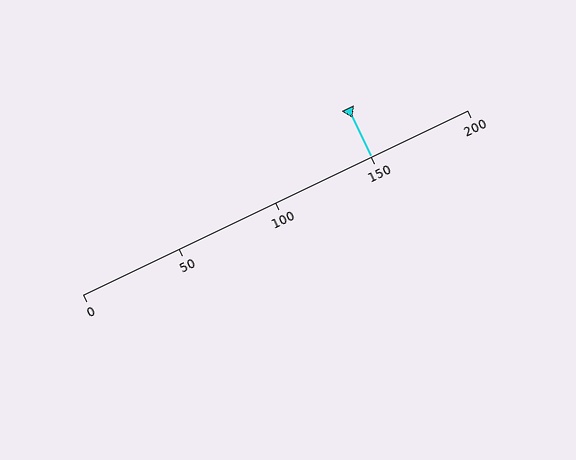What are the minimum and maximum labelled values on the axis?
The axis runs from 0 to 200.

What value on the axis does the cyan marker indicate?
The marker indicates approximately 150.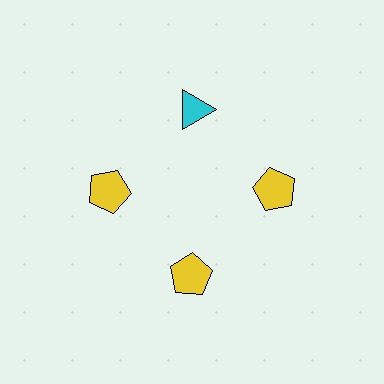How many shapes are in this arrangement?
There are 4 shapes arranged in a ring pattern.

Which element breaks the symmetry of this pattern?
The cyan triangle at roughly the 12 o'clock position breaks the symmetry. All other shapes are yellow pentagons.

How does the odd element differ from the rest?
It differs in both color (cyan instead of yellow) and shape (triangle instead of pentagon).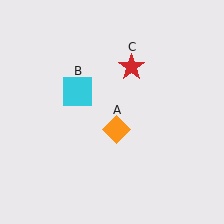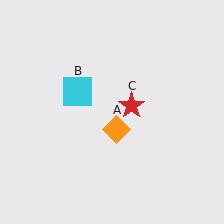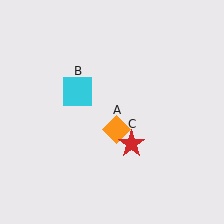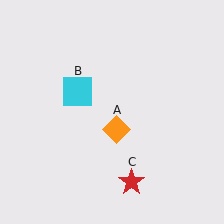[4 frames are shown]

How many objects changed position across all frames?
1 object changed position: red star (object C).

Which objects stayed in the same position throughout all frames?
Orange diamond (object A) and cyan square (object B) remained stationary.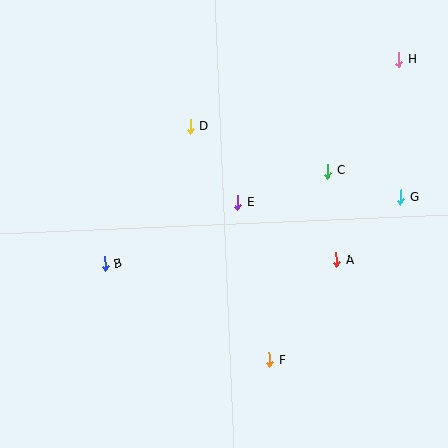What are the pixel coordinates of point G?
Point G is at (401, 197).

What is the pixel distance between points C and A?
The distance between C and A is 90 pixels.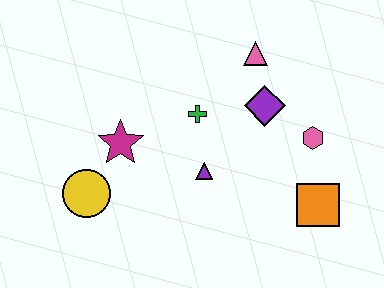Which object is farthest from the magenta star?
The orange square is farthest from the magenta star.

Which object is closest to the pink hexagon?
The purple diamond is closest to the pink hexagon.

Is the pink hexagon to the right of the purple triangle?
Yes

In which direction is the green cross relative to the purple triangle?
The green cross is above the purple triangle.